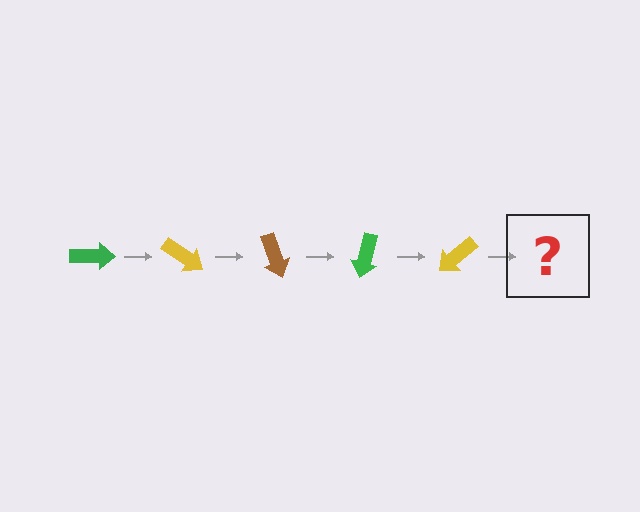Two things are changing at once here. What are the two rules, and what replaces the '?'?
The two rules are that it rotates 35 degrees each step and the color cycles through green, yellow, and brown. The '?' should be a brown arrow, rotated 175 degrees from the start.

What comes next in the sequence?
The next element should be a brown arrow, rotated 175 degrees from the start.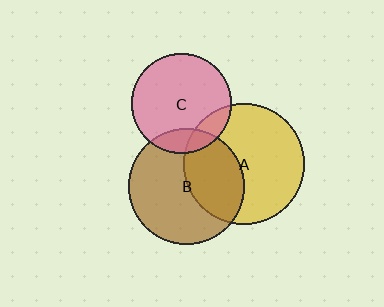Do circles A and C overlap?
Yes.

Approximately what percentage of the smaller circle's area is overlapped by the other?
Approximately 15%.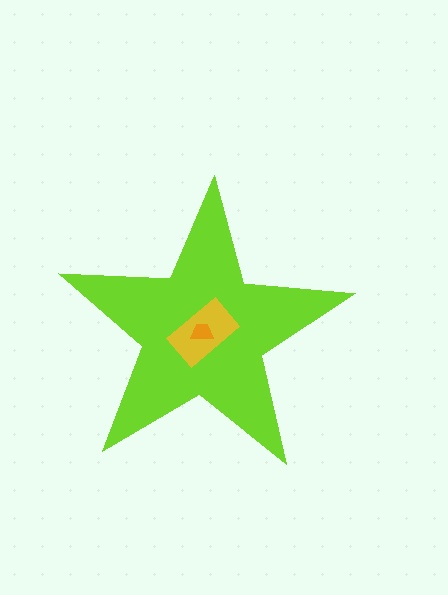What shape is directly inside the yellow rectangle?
The orange trapezoid.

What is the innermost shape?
The orange trapezoid.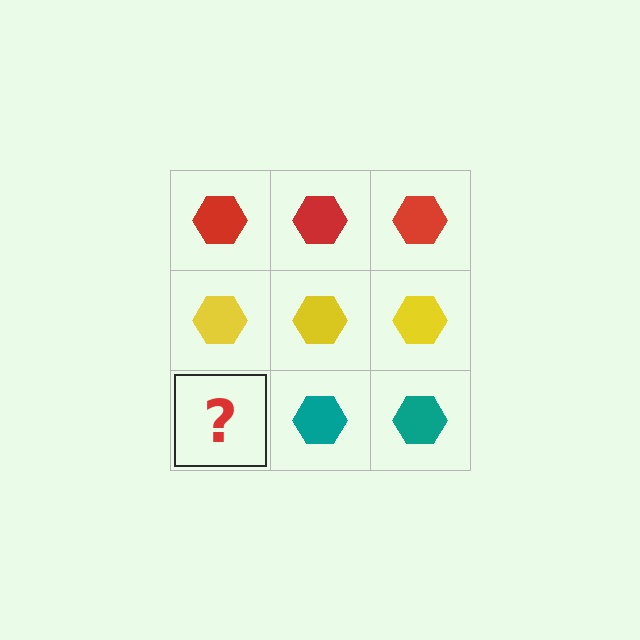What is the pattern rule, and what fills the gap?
The rule is that each row has a consistent color. The gap should be filled with a teal hexagon.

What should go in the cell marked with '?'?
The missing cell should contain a teal hexagon.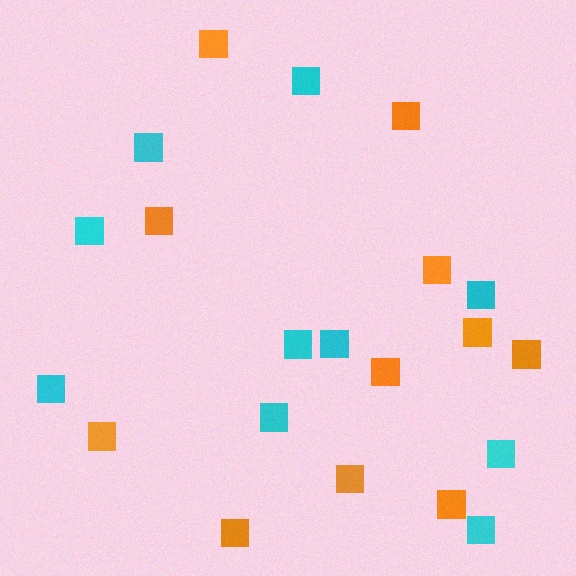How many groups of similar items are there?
There are 2 groups: one group of cyan squares (10) and one group of orange squares (11).